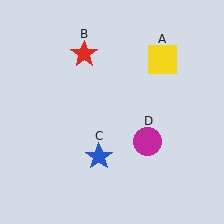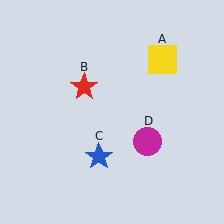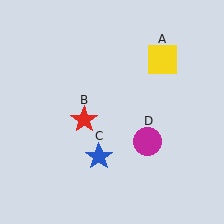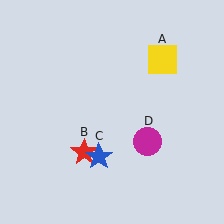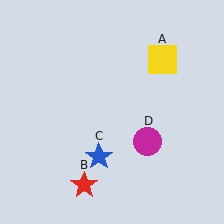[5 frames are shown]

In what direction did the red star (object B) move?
The red star (object B) moved down.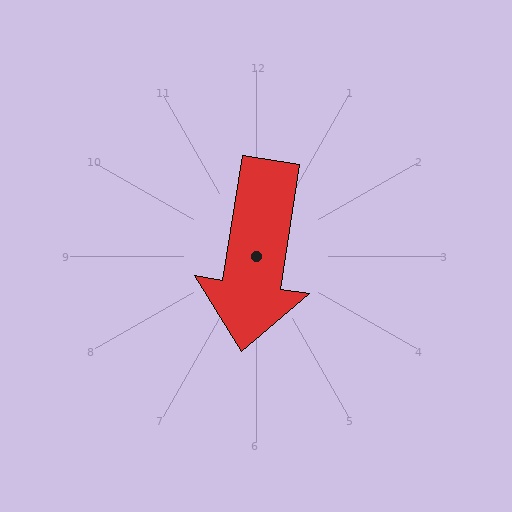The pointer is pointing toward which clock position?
Roughly 6 o'clock.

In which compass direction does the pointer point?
South.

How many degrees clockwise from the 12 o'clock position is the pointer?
Approximately 189 degrees.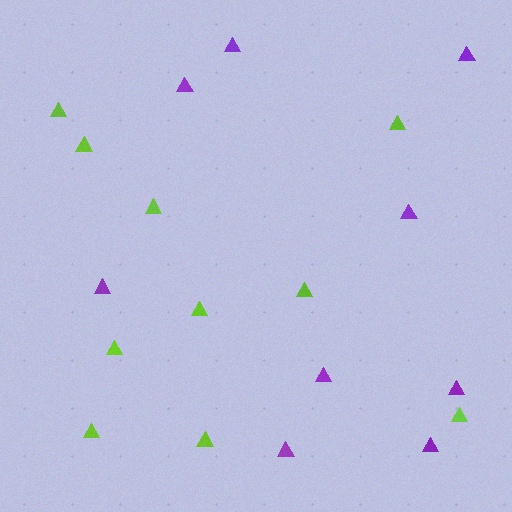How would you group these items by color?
There are 2 groups: one group of purple triangles (9) and one group of lime triangles (10).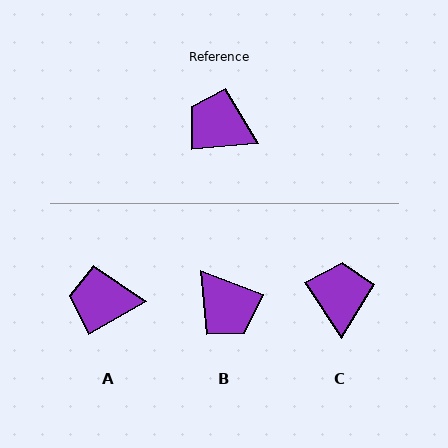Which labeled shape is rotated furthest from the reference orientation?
B, about 154 degrees away.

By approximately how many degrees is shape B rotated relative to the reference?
Approximately 154 degrees counter-clockwise.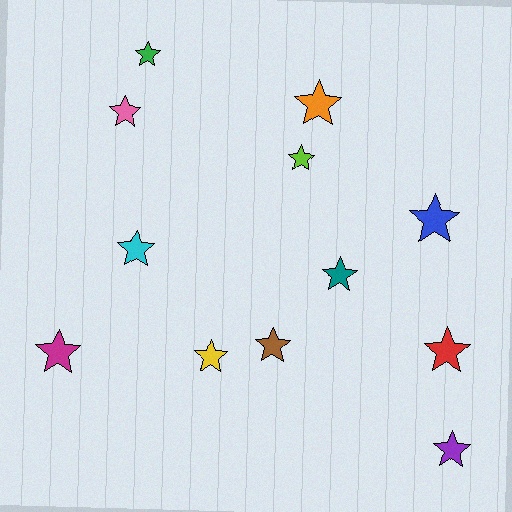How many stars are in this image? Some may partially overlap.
There are 12 stars.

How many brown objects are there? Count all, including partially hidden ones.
There is 1 brown object.